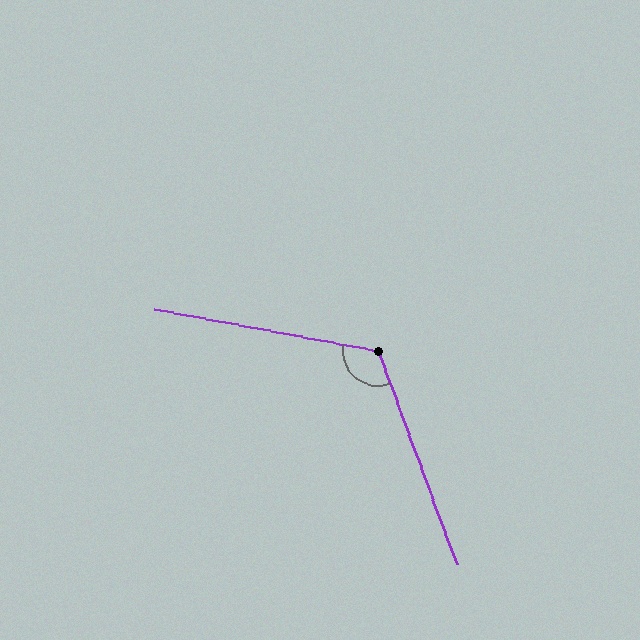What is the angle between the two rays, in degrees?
Approximately 121 degrees.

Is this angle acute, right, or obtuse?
It is obtuse.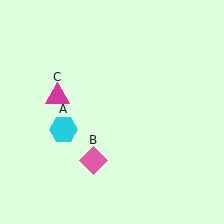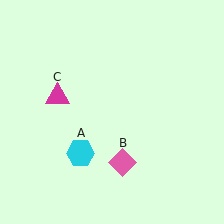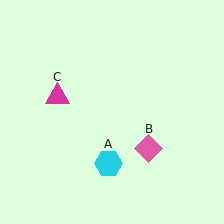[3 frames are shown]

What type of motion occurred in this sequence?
The cyan hexagon (object A), pink diamond (object B) rotated counterclockwise around the center of the scene.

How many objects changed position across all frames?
2 objects changed position: cyan hexagon (object A), pink diamond (object B).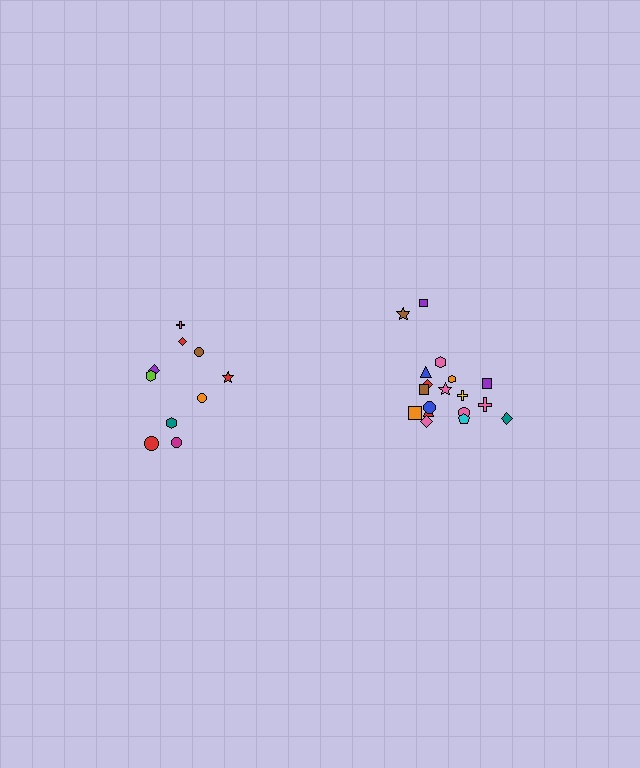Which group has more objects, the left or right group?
The right group.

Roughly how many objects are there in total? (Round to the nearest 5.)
Roughly 30 objects in total.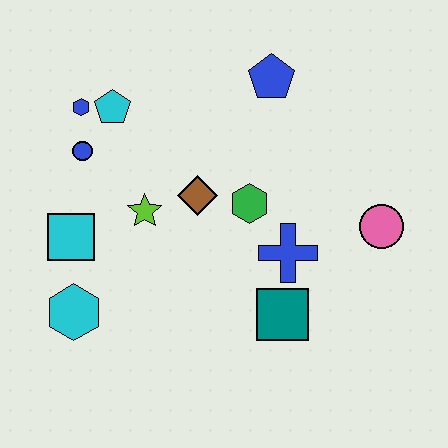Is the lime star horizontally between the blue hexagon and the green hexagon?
Yes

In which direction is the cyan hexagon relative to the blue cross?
The cyan hexagon is to the left of the blue cross.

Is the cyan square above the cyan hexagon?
Yes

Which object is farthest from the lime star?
The pink circle is farthest from the lime star.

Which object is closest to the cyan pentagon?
The blue hexagon is closest to the cyan pentagon.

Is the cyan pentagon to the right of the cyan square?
Yes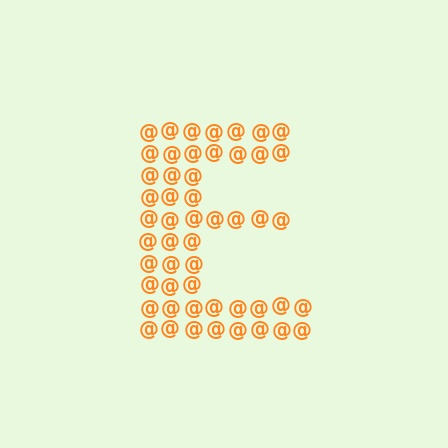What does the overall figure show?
The overall figure shows the letter E.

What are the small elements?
The small elements are at signs.